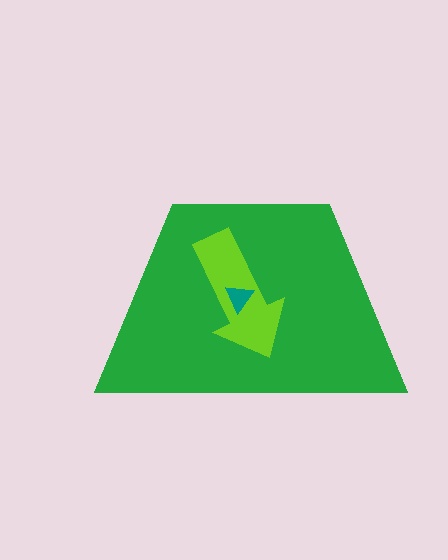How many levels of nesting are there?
3.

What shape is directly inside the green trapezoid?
The lime arrow.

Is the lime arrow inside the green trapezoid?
Yes.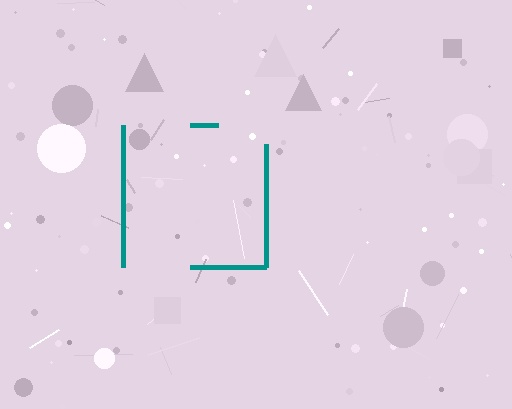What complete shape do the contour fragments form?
The contour fragments form a square.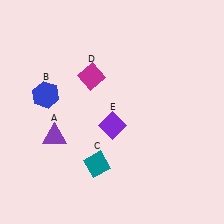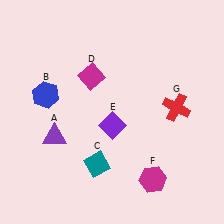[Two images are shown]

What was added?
A magenta hexagon (F), a red cross (G) were added in Image 2.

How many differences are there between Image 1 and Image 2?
There are 2 differences between the two images.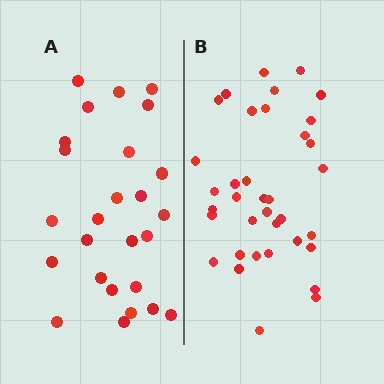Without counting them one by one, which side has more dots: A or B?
Region B (the right region) has more dots.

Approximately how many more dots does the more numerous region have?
Region B has roughly 10 or so more dots than region A.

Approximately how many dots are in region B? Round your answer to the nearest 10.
About 40 dots. (The exact count is 36, which rounds to 40.)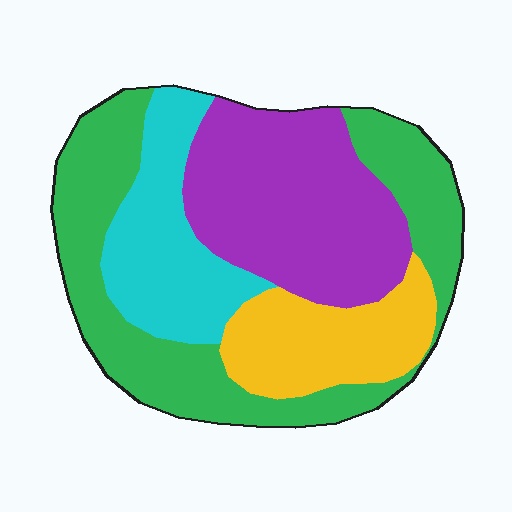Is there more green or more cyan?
Green.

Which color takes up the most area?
Green, at roughly 35%.